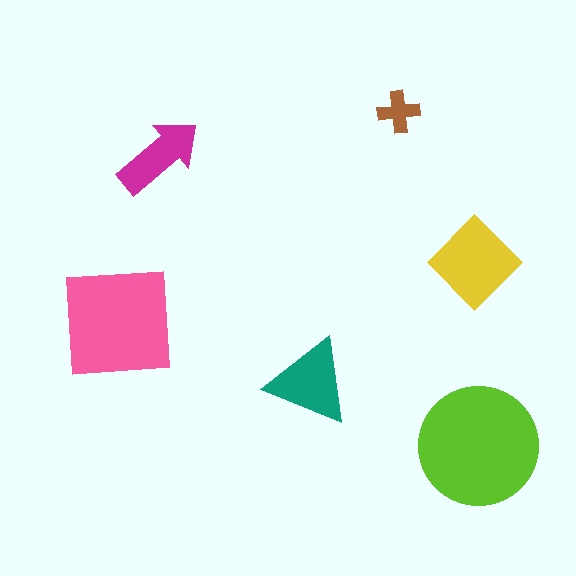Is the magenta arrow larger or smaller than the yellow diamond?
Smaller.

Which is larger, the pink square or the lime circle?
The lime circle.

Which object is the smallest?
The brown cross.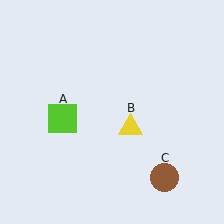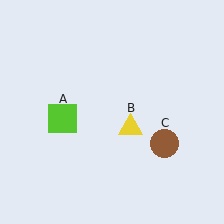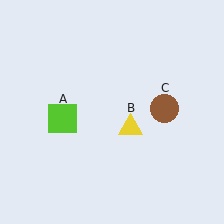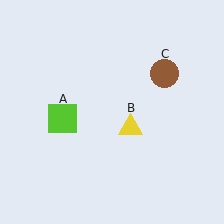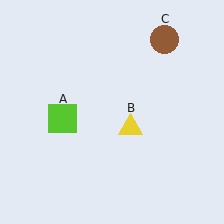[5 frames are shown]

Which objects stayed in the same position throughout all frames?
Lime square (object A) and yellow triangle (object B) remained stationary.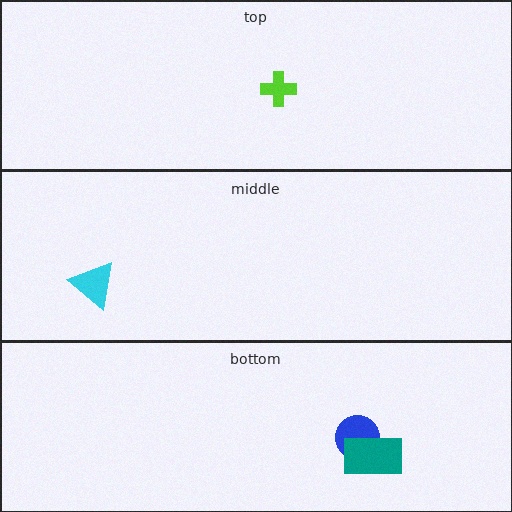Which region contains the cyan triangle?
The middle region.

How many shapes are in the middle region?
1.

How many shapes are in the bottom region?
2.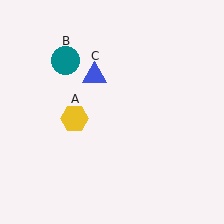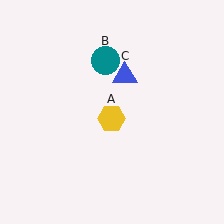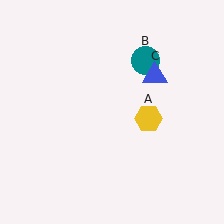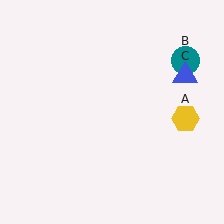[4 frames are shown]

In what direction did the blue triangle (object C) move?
The blue triangle (object C) moved right.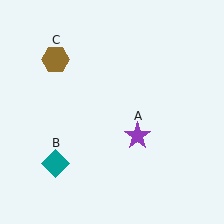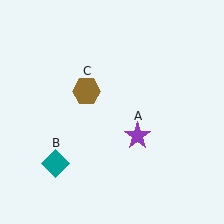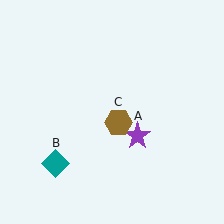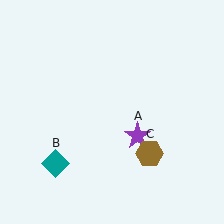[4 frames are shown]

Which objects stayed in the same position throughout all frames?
Purple star (object A) and teal diamond (object B) remained stationary.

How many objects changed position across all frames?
1 object changed position: brown hexagon (object C).